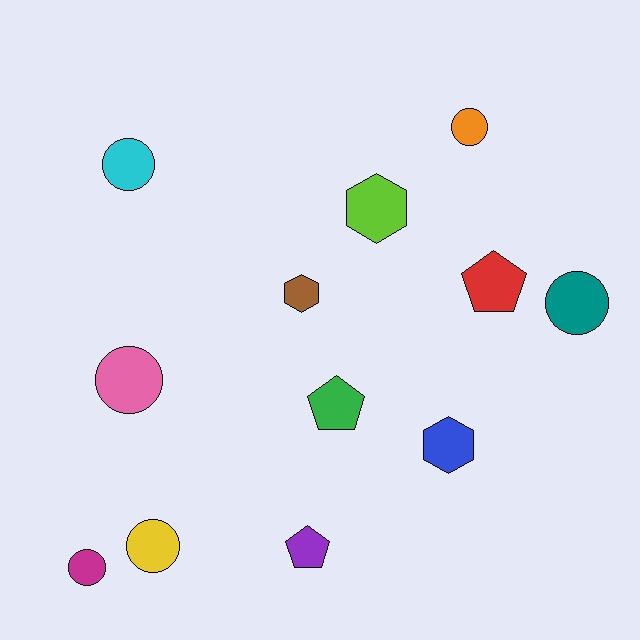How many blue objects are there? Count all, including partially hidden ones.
There is 1 blue object.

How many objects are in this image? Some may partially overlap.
There are 12 objects.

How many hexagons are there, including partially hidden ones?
There are 3 hexagons.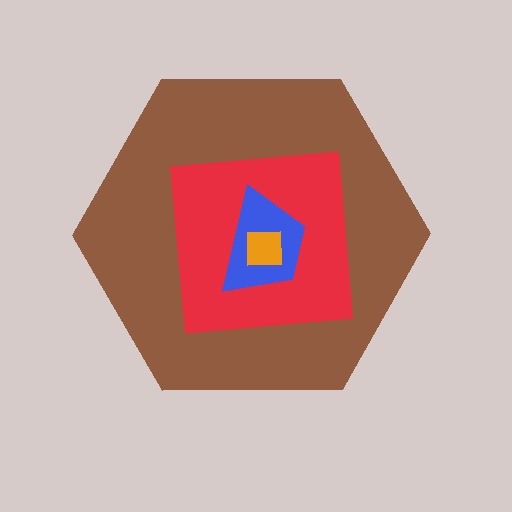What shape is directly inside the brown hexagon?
The red square.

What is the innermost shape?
The orange square.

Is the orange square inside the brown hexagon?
Yes.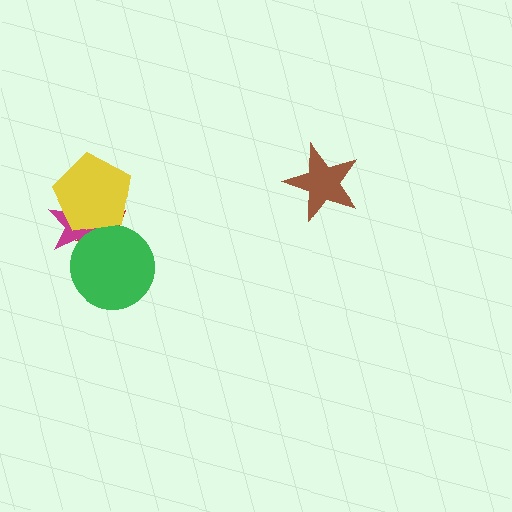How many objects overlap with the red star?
3 objects overlap with the red star.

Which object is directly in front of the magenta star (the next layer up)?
The green circle is directly in front of the magenta star.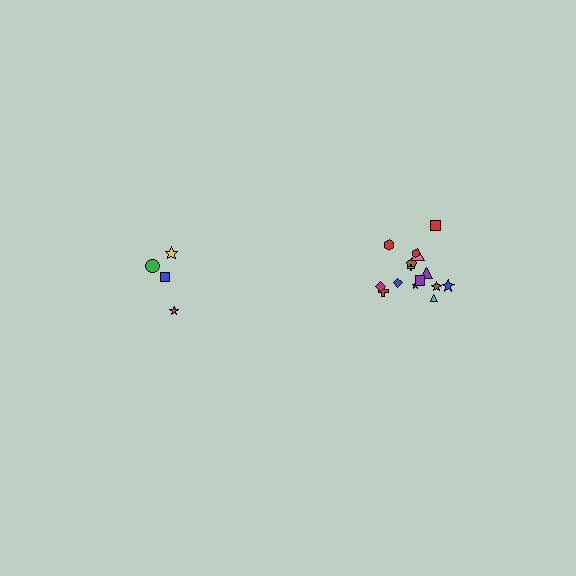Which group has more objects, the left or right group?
The right group.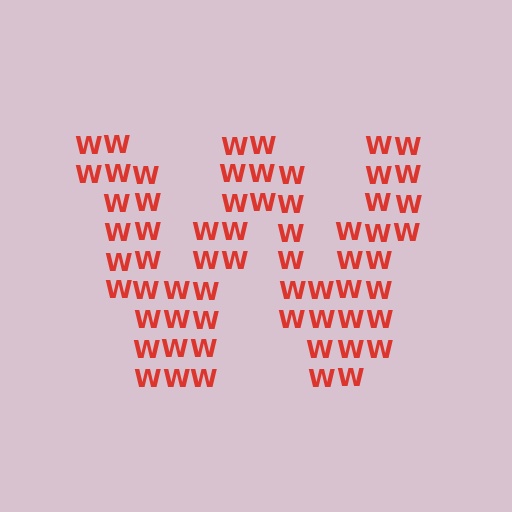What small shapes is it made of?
It is made of small letter W's.